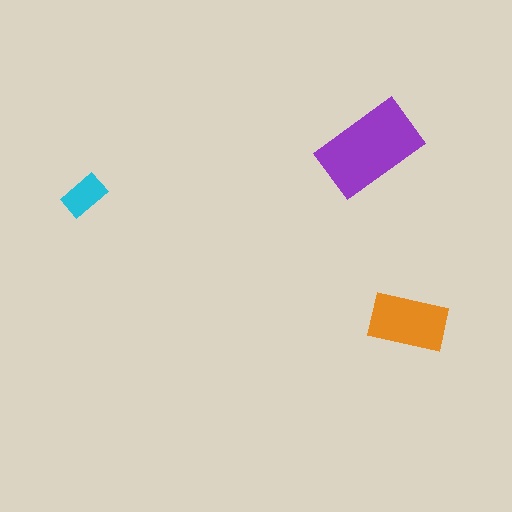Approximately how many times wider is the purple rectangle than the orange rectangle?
About 1.5 times wider.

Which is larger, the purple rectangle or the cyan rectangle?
The purple one.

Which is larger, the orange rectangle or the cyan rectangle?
The orange one.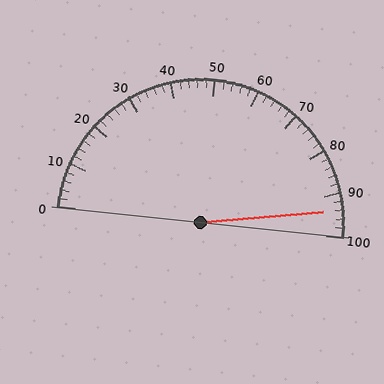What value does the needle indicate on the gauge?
The needle indicates approximately 94.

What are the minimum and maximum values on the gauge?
The gauge ranges from 0 to 100.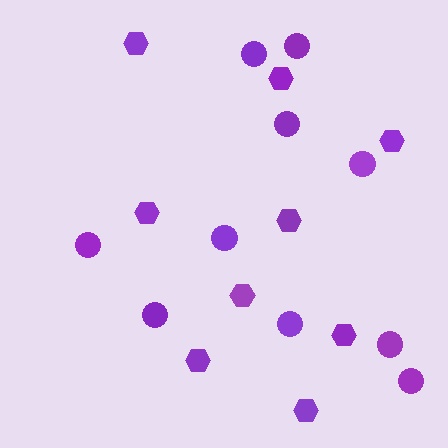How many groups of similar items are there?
There are 2 groups: one group of hexagons (9) and one group of circles (10).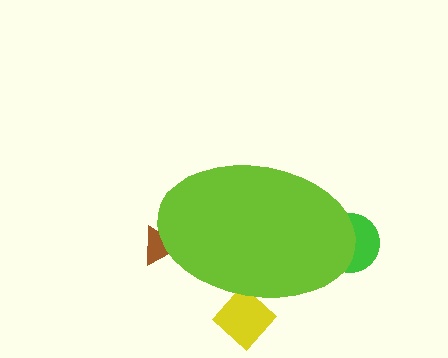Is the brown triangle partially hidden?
Yes, the brown triangle is partially hidden behind the lime ellipse.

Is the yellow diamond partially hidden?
Yes, the yellow diamond is partially hidden behind the lime ellipse.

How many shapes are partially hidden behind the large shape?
3 shapes are partially hidden.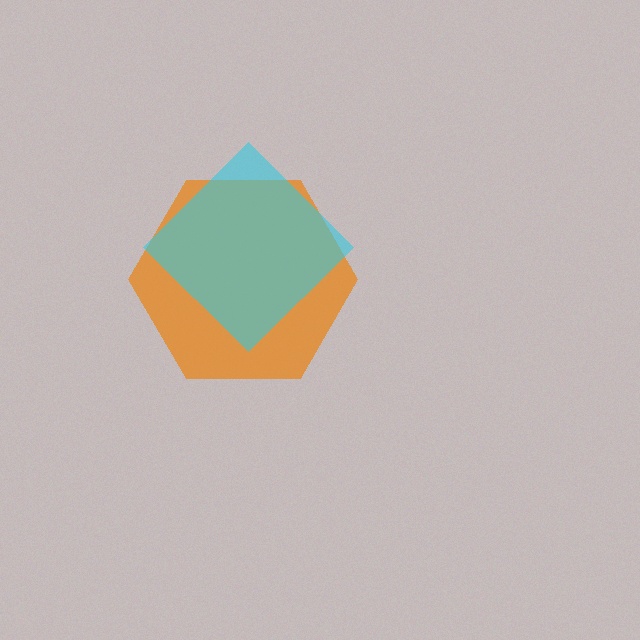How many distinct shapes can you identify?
There are 2 distinct shapes: an orange hexagon, a cyan diamond.